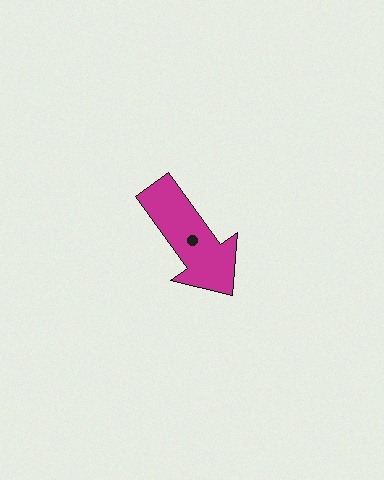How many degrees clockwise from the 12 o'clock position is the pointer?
Approximately 144 degrees.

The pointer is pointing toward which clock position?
Roughly 5 o'clock.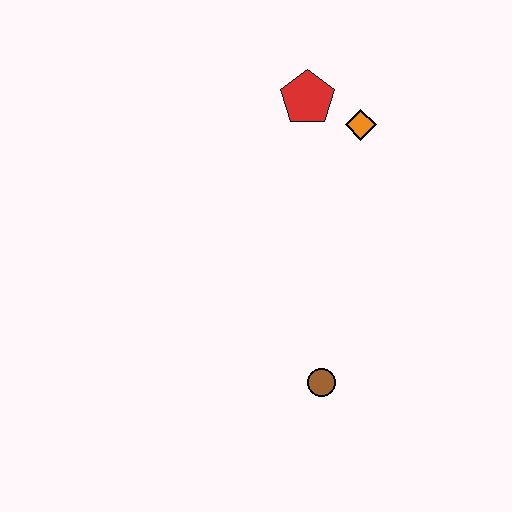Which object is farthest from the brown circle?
The red pentagon is farthest from the brown circle.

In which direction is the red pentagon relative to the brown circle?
The red pentagon is above the brown circle.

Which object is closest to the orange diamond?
The red pentagon is closest to the orange diamond.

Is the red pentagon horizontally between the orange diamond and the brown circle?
No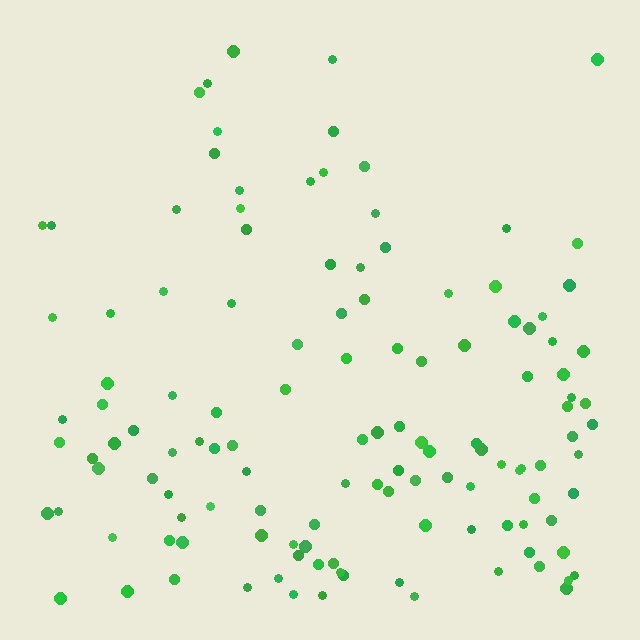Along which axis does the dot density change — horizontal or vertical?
Vertical.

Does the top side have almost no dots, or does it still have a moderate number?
Still a moderate number, just noticeably fewer than the bottom.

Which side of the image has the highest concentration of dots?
The bottom.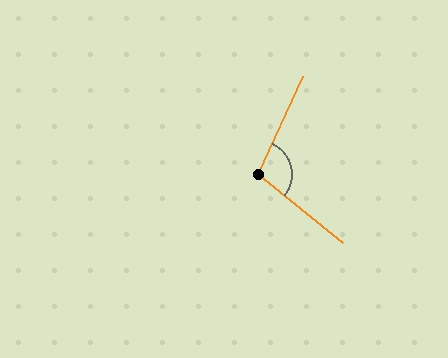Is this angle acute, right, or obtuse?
It is obtuse.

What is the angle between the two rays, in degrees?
Approximately 104 degrees.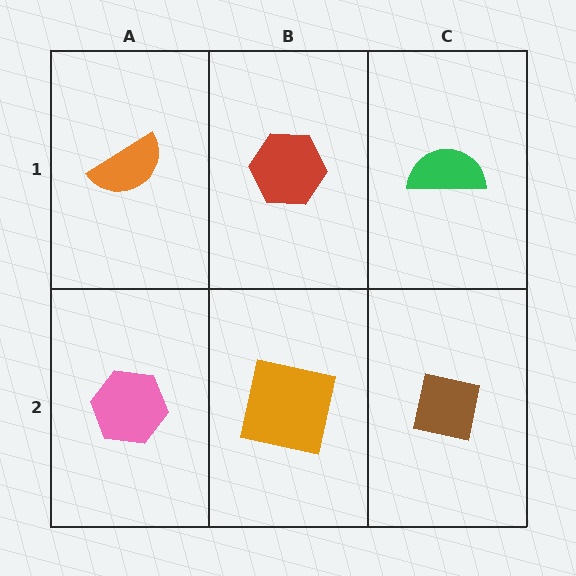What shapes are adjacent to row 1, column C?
A brown square (row 2, column C), a red hexagon (row 1, column B).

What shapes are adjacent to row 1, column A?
A pink hexagon (row 2, column A), a red hexagon (row 1, column B).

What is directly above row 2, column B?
A red hexagon.